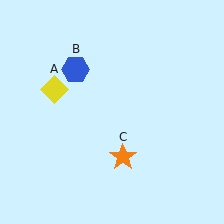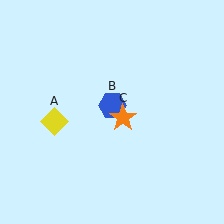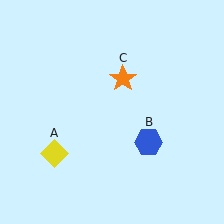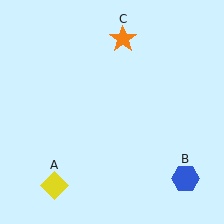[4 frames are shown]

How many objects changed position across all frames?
3 objects changed position: yellow diamond (object A), blue hexagon (object B), orange star (object C).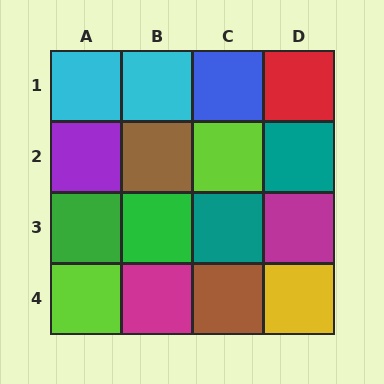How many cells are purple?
1 cell is purple.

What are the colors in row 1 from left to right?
Cyan, cyan, blue, red.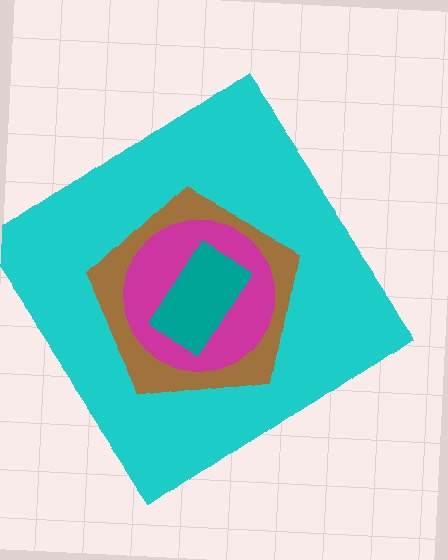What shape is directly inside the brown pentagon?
The magenta circle.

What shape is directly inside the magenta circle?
The teal rectangle.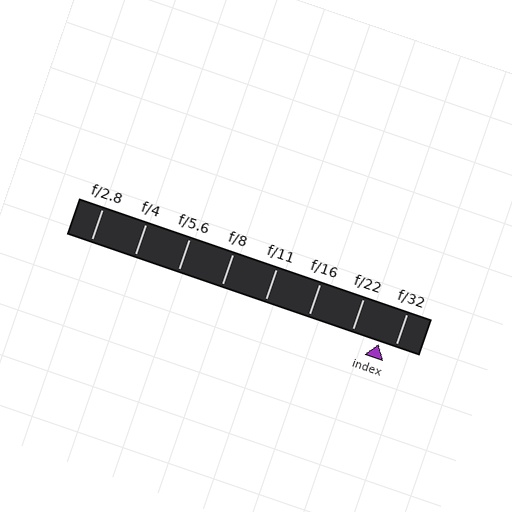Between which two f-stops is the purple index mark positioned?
The index mark is between f/22 and f/32.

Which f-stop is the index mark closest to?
The index mark is closest to f/32.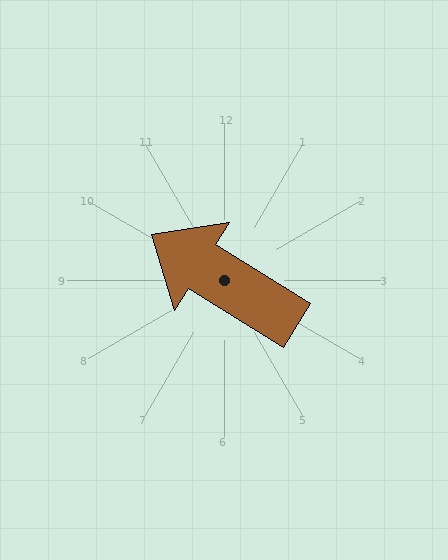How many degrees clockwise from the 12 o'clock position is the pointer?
Approximately 302 degrees.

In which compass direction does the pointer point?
Northwest.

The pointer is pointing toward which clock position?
Roughly 10 o'clock.